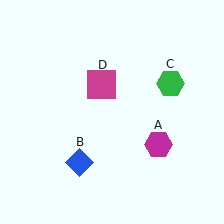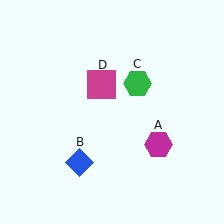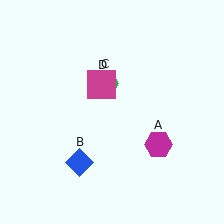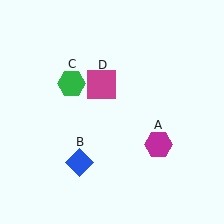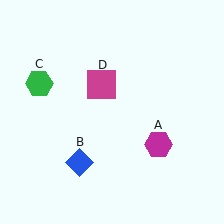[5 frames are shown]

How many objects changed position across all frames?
1 object changed position: green hexagon (object C).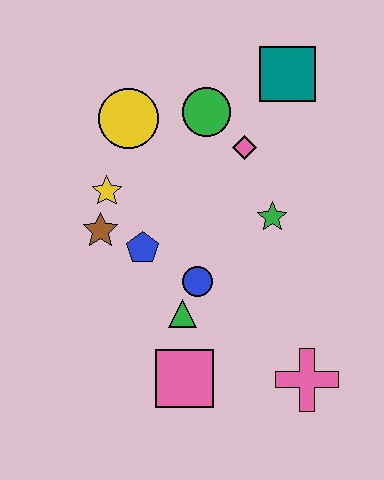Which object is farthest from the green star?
The pink square is farthest from the green star.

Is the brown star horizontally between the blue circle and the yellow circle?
No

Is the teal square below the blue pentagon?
No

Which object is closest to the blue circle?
The green triangle is closest to the blue circle.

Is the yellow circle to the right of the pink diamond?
No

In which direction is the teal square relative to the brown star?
The teal square is to the right of the brown star.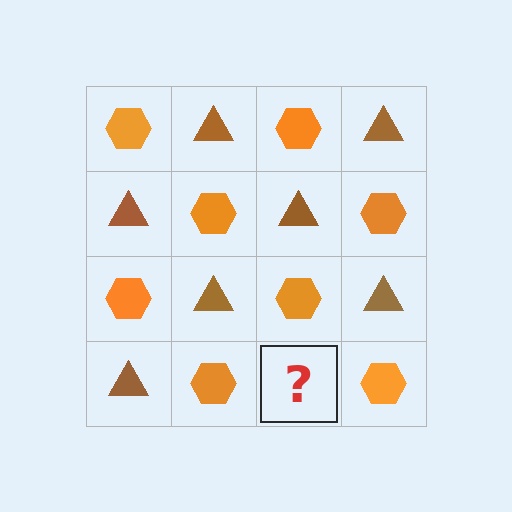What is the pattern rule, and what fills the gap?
The rule is that it alternates orange hexagon and brown triangle in a checkerboard pattern. The gap should be filled with a brown triangle.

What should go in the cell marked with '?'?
The missing cell should contain a brown triangle.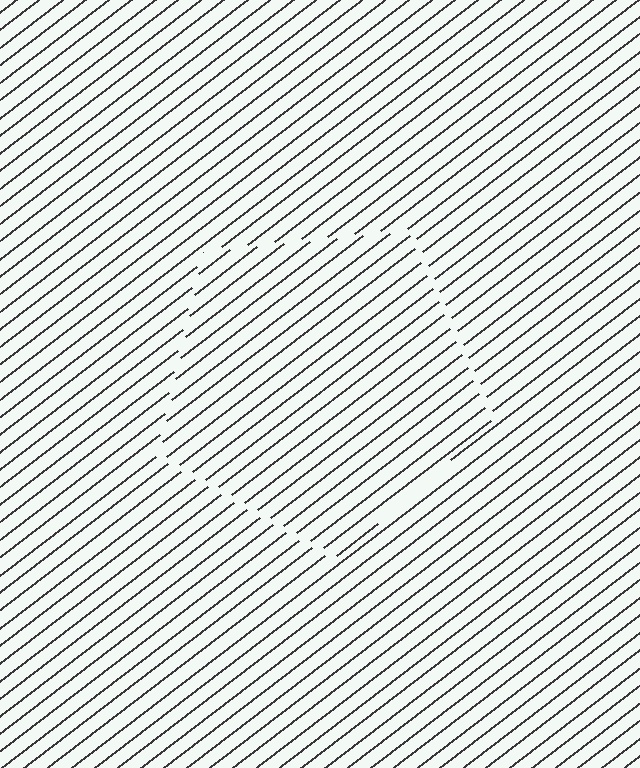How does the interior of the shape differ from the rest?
The interior of the shape contains the same grating, shifted by half a period — the contour is defined by the phase discontinuity where line-ends from the inner and outer gratings abut.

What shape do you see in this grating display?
An illusory pentagon. The interior of the shape contains the same grating, shifted by half a period — the contour is defined by the phase discontinuity where line-ends from the inner and outer gratings abut.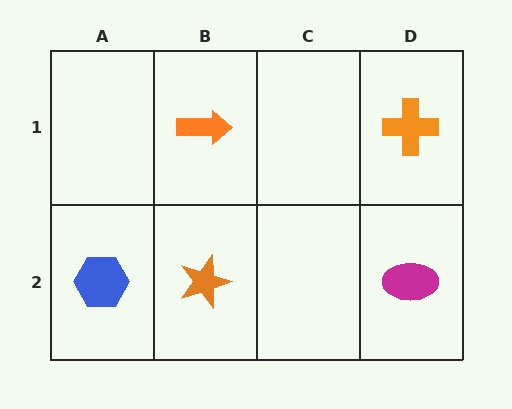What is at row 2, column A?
A blue hexagon.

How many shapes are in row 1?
2 shapes.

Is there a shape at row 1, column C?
No, that cell is empty.